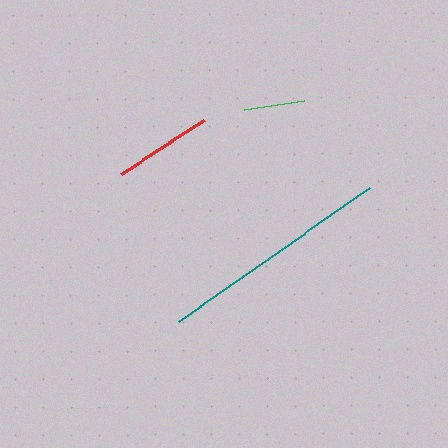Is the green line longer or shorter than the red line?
The red line is longer than the green line.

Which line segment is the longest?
The teal line is the longest at approximately 234 pixels.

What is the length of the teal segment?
The teal segment is approximately 234 pixels long.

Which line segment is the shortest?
The green line is the shortest at approximately 61 pixels.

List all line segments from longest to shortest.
From longest to shortest: teal, red, green.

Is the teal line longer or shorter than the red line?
The teal line is longer than the red line.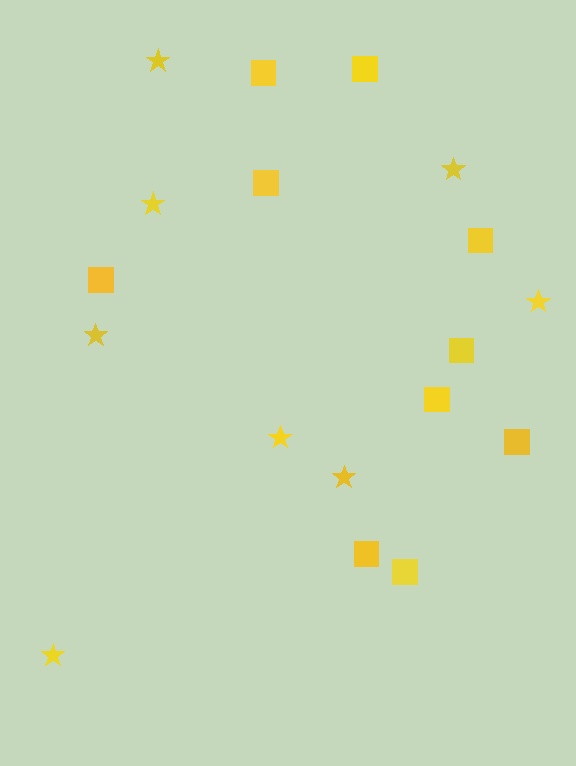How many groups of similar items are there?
There are 2 groups: one group of squares (10) and one group of stars (8).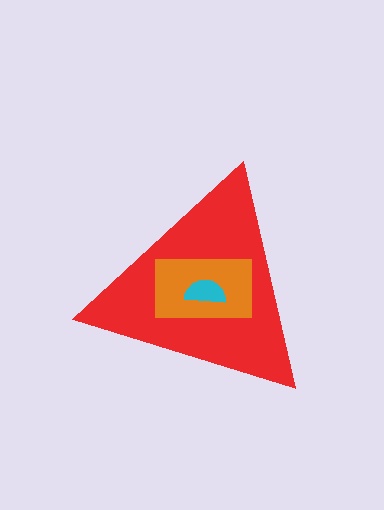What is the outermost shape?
The red triangle.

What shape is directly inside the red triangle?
The orange rectangle.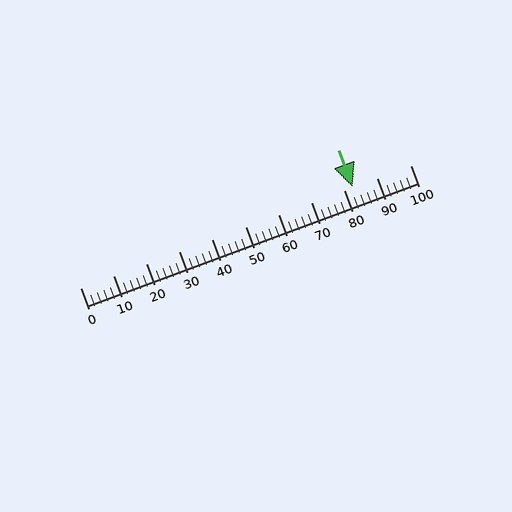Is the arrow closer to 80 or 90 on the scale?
The arrow is closer to 80.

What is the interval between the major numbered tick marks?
The major tick marks are spaced 10 units apart.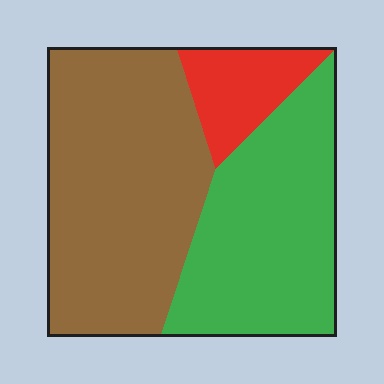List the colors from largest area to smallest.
From largest to smallest: brown, green, red.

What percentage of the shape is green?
Green covers about 40% of the shape.